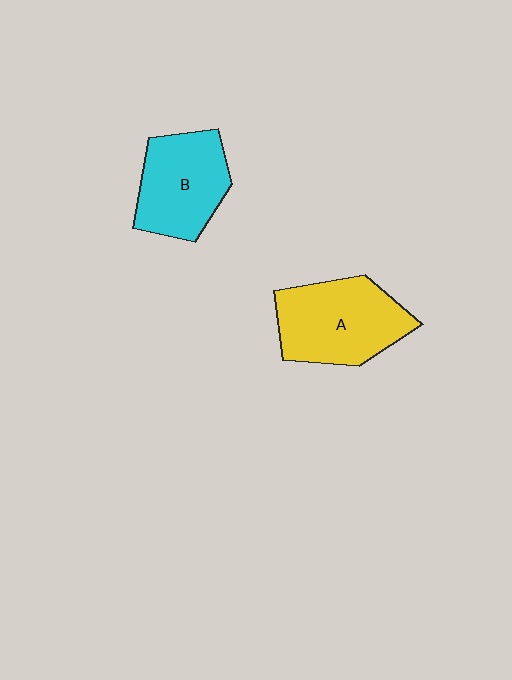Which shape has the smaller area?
Shape B (cyan).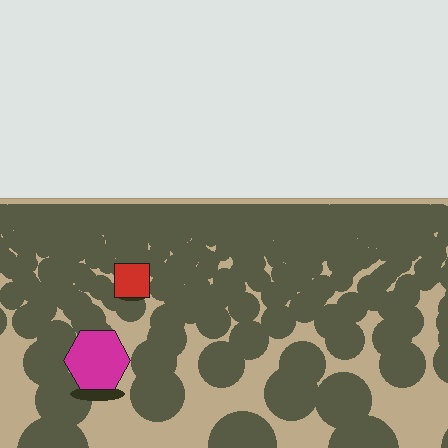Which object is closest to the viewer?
The magenta hexagon is closest. The texture marks near it are larger and more spread out.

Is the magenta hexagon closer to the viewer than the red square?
Yes. The magenta hexagon is closer — you can tell from the texture gradient: the ground texture is coarser near it.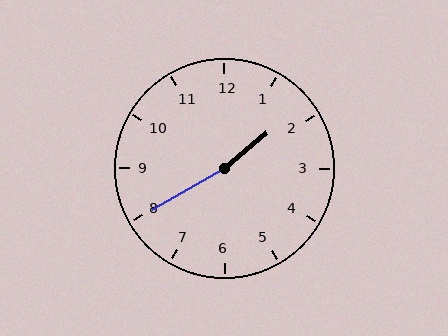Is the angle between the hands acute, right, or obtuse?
It is obtuse.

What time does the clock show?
1:40.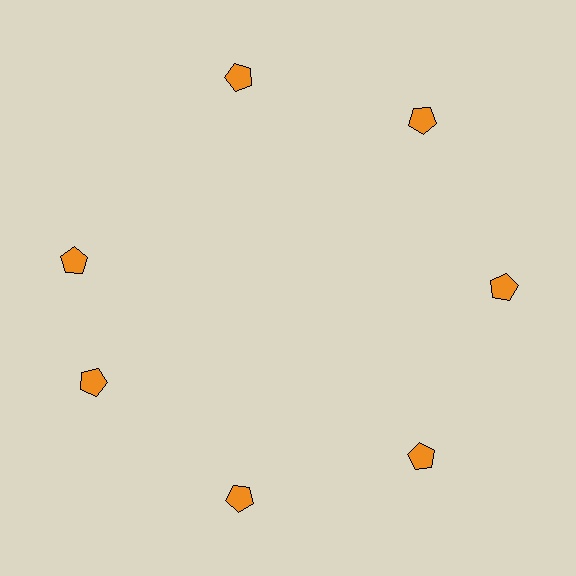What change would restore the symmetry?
The symmetry would be restored by rotating it back into even spacing with its neighbors so that all 7 pentagons sit at equal angles and equal distance from the center.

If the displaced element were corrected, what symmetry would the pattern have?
It would have 7-fold rotational symmetry — the pattern would map onto itself every 51 degrees.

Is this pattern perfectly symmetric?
No. The 7 orange pentagons are arranged in a ring, but one element near the 10 o'clock position is rotated out of alignment along the ring, breaking the 7-fold rotational symmetry.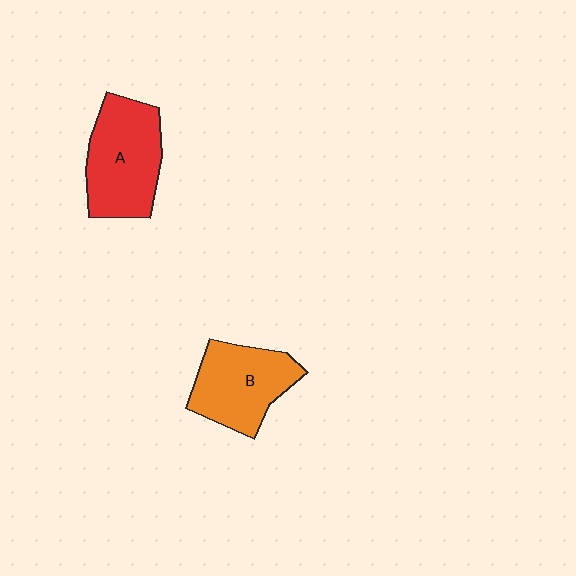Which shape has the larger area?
Shape A (red).